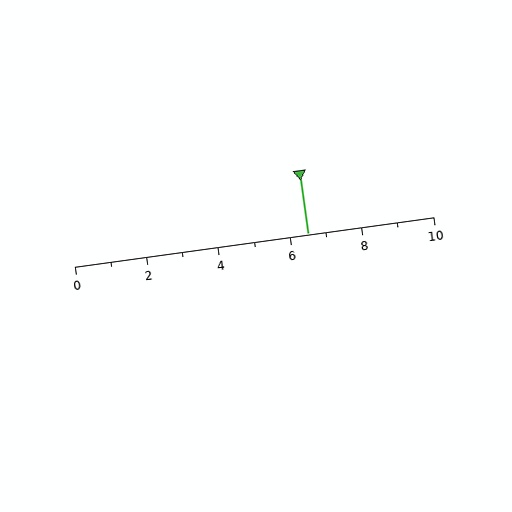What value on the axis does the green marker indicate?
The marker indicates approximately 6.5.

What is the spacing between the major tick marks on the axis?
The major ticks are spaced 2 apart.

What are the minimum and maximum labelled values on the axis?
The axis runs from 0 to 10.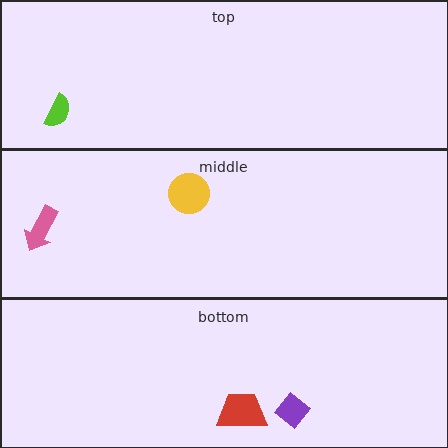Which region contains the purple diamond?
The bottom region.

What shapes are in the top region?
The lime semicircle.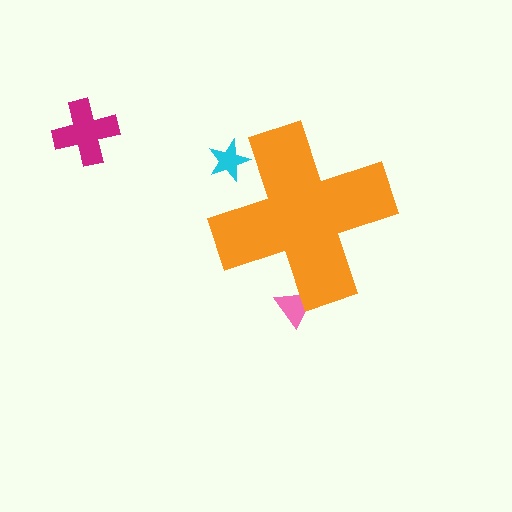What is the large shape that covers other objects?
An orange cross.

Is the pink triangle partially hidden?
Yes, the pink triangle is partially hidden behind the orange cross.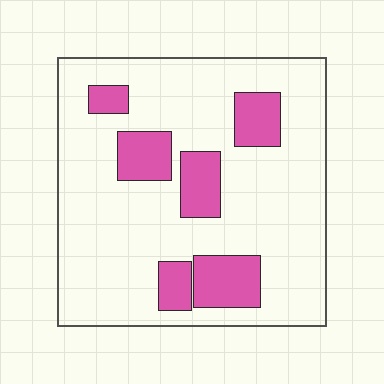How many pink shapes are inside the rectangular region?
6.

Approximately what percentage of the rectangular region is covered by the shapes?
Approximately 20%.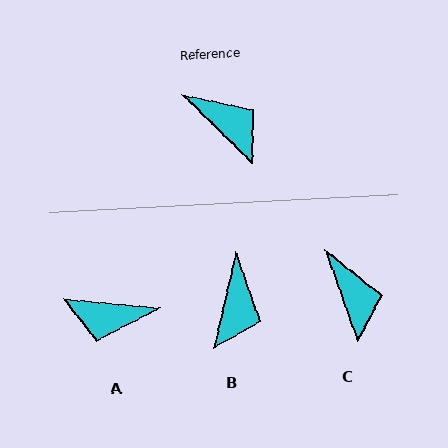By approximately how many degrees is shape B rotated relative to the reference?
Approximately 58 degrees clockwise.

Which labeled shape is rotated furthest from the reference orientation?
A, about 140 degrees away.